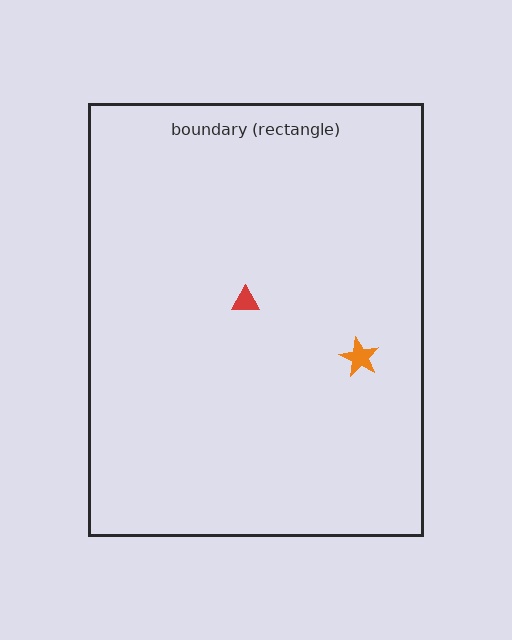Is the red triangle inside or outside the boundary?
Inside.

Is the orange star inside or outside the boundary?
Inside.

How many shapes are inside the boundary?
2 inside, 0 outside.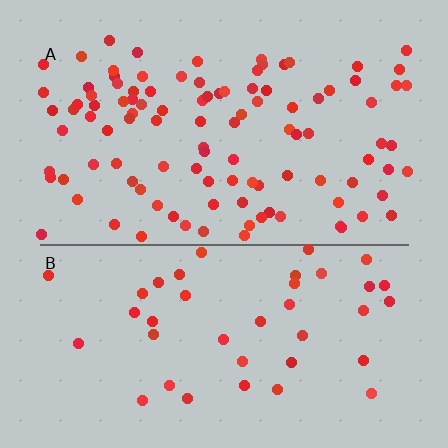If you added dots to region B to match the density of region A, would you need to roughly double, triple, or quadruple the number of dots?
Approximately triple.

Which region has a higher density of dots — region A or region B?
A (the top).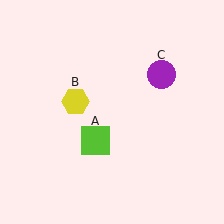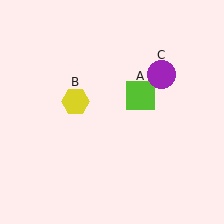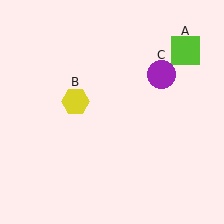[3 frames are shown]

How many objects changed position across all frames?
1 object changed position: lime square (object A).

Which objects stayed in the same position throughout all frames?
Yellow hexagon (object B) and purple circle (object C) remained stationary.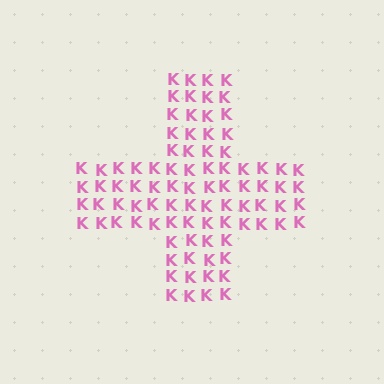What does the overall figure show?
The overall figure shows a cross.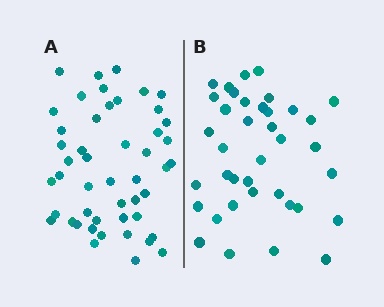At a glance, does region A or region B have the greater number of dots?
Region A (the left region) has more dots.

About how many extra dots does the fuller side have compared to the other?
Region A has roughly 10 or so more dots than region B.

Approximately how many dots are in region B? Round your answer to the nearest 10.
About 40 dots. (The exact count is 38, which rounds to 40.)